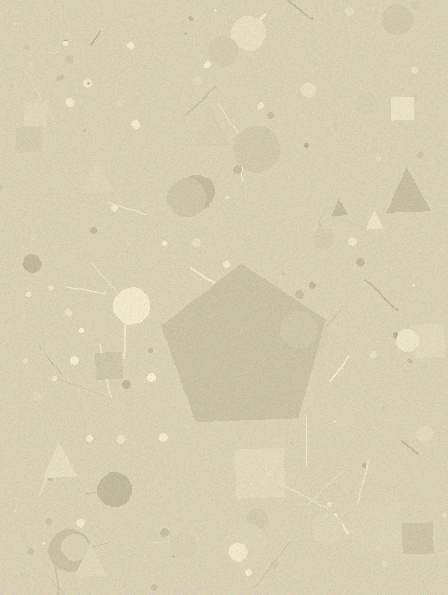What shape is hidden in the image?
A pentagon is hidden in the image.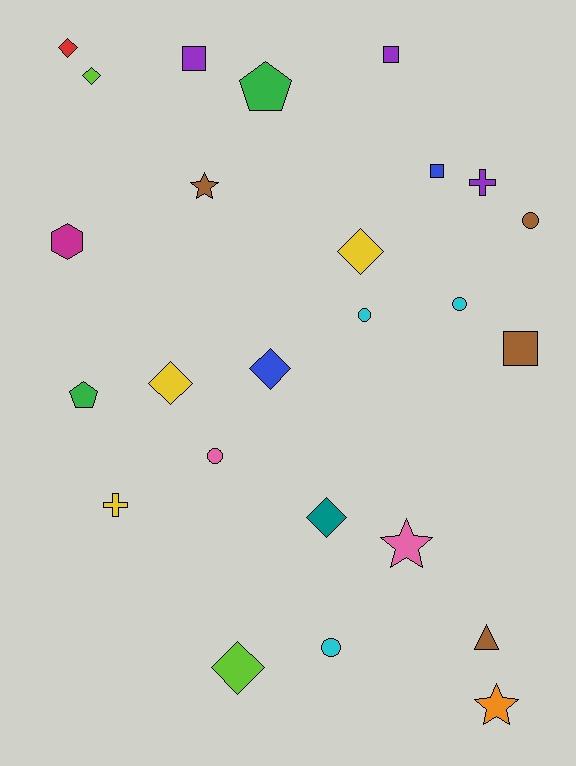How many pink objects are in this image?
There are 2 pink objects.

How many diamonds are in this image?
There are 7 diamonds.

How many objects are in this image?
There are 25 objects.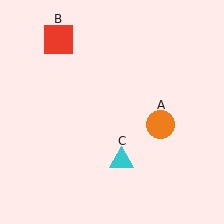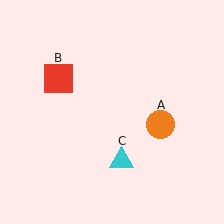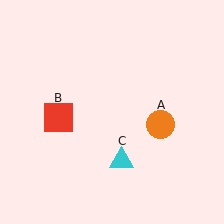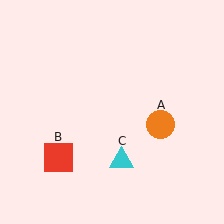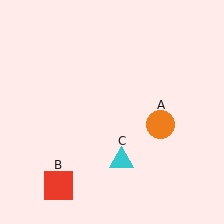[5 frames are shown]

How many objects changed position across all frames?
1 object changed position: red square (object B).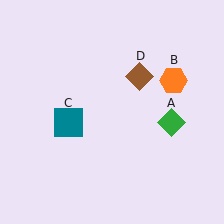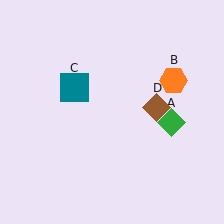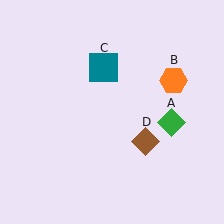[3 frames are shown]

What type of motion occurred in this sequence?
The teal square (object C), brown diamond (object D) rotated clockwise around the center of the scene.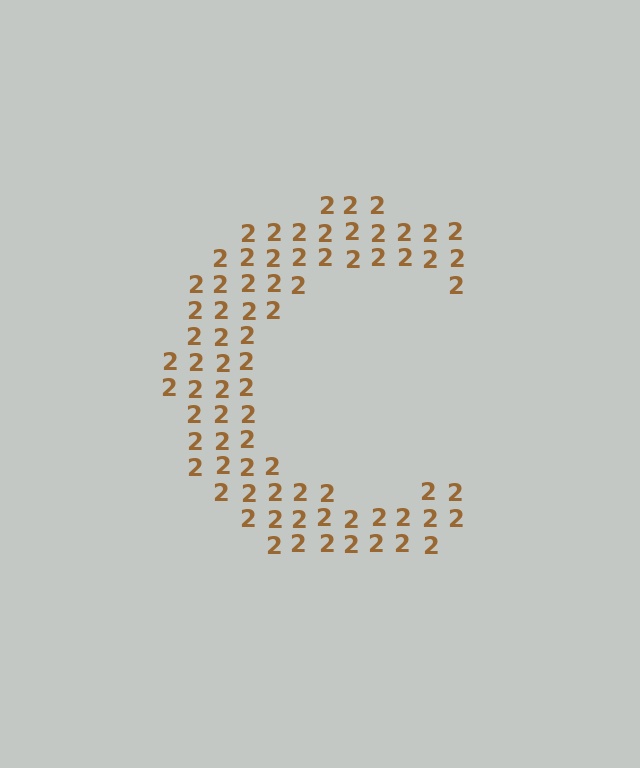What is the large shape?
The large shape is the letter C.